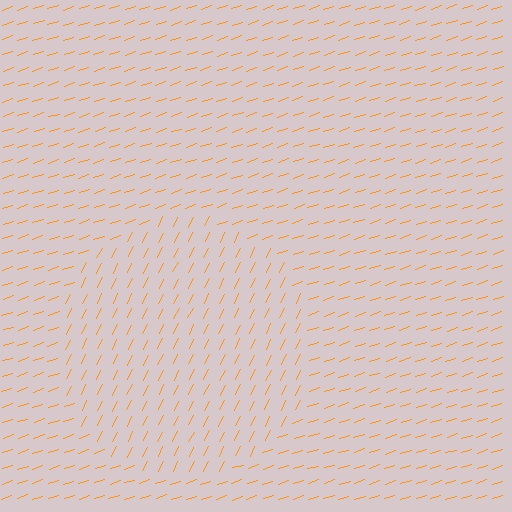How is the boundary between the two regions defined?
The boundary is defined purely by a change in line orientation (approximately 45 degrees difference). All lines are the same color and thickness.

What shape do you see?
I see a circle.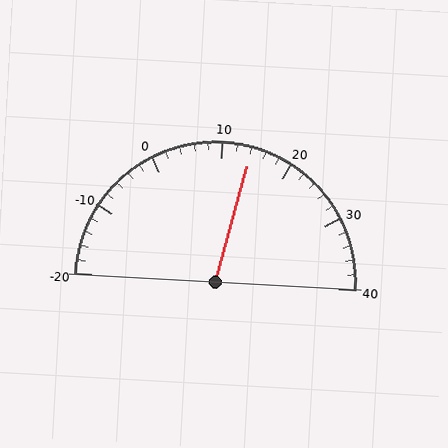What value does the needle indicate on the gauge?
The needle indicates approximately 14.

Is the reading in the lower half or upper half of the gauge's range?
The reading is in the upper half of the range (-20 to 40).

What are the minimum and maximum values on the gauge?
The gauge ranges from -20 to 40.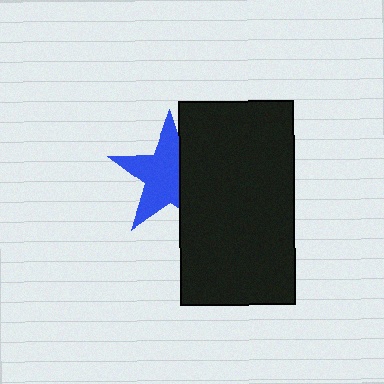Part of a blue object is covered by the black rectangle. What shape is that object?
It is a star.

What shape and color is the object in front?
The object in front is a black rectangle.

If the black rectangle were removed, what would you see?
You would see the complete blue star.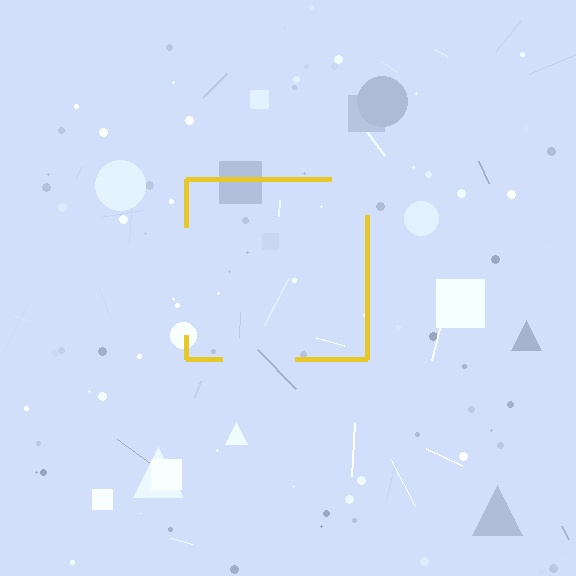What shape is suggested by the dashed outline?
The dashed outline suggests a square.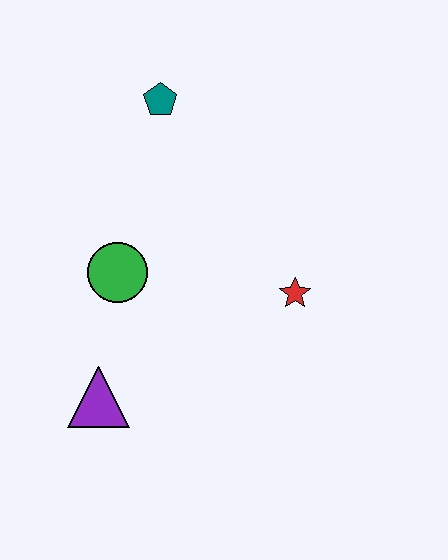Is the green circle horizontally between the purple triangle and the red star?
Yes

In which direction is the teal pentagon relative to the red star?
The teal pentagon is above the red star.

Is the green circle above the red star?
Yes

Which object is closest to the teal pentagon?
The green circle is closest to the teal pentagon.